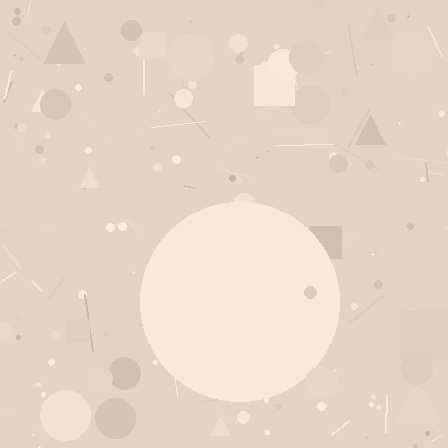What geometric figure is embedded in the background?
A circle is embedded in the background.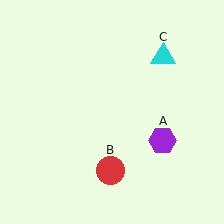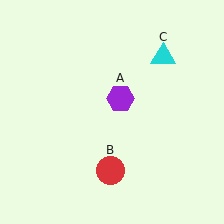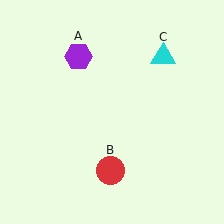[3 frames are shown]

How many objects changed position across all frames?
1 object changed position: purple hexagon (object A).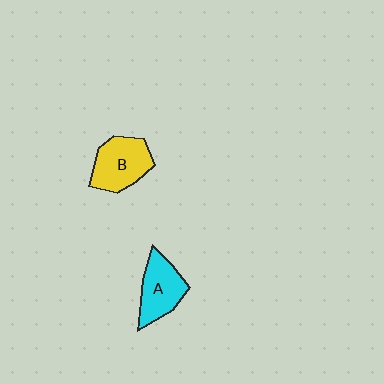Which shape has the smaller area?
Shape A (cyan).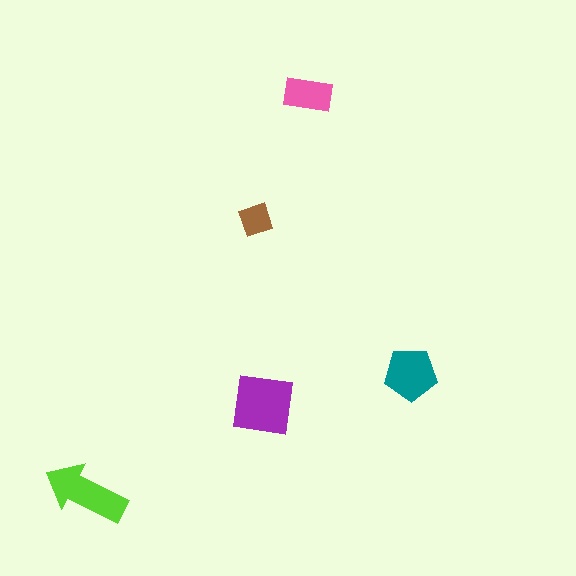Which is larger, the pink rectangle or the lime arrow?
The lime arrow.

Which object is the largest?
The purple square.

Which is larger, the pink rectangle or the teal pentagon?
The teal pentagon.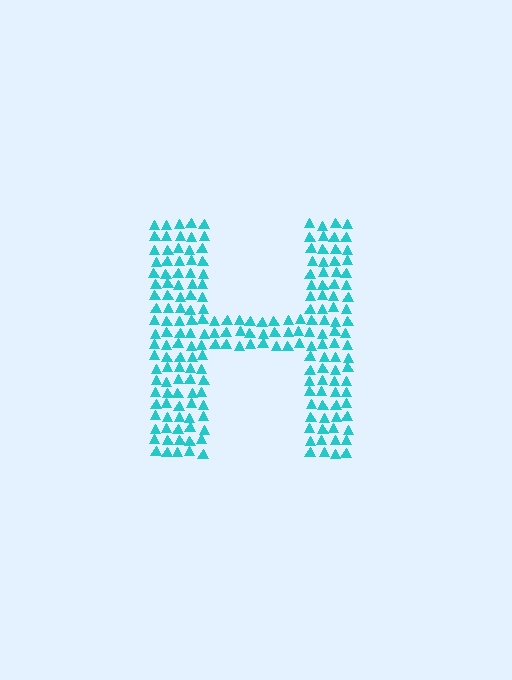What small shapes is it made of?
It is made of small triangles.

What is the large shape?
The large shape is the letter H.